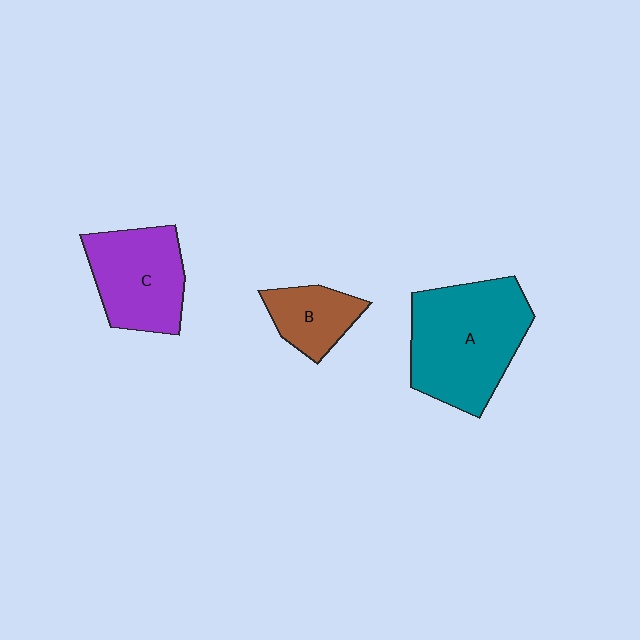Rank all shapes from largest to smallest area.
From largest to smallest: A (teal), C (purple), B (brown).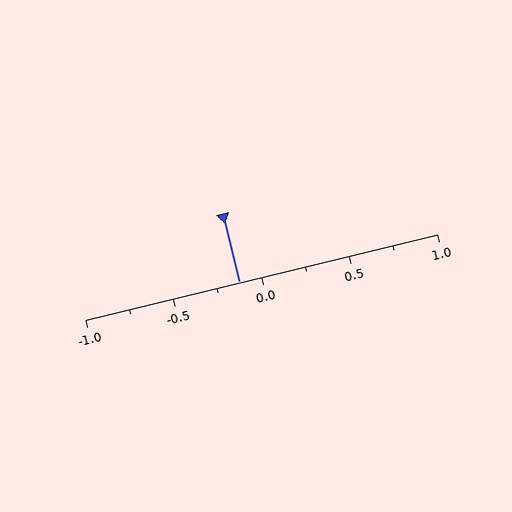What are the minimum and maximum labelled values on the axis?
The axis runs from -1.0 to 1.0.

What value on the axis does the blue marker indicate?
The marker indicates approximately -0.12.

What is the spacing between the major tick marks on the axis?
The major ticks are spaced 0.5 apart.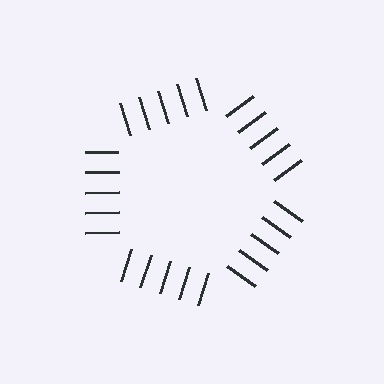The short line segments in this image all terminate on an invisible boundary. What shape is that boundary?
An illusory pentagon — the line segments terminate on its edges but no continuous stroke is drawn.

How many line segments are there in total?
25 — 5 along each of the 5 edges.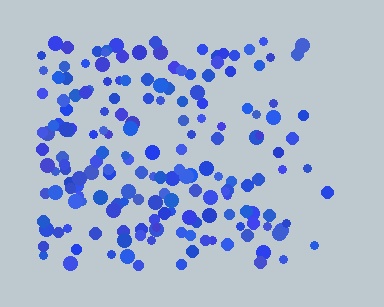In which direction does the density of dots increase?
From right to left, with the left side densest.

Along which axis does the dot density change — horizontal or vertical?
Horizontal.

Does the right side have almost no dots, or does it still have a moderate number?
Still a moderate number, just noticeably fewer than the left.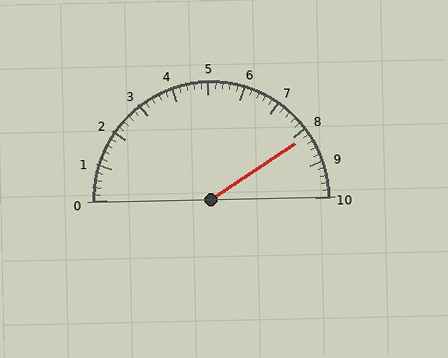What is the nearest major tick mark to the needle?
The nearest major tick mark is 8.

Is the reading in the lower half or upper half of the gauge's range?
The reading is in the upper half of the range (0 to 10).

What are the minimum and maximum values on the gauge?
The gauge ranges from 0 to 10.